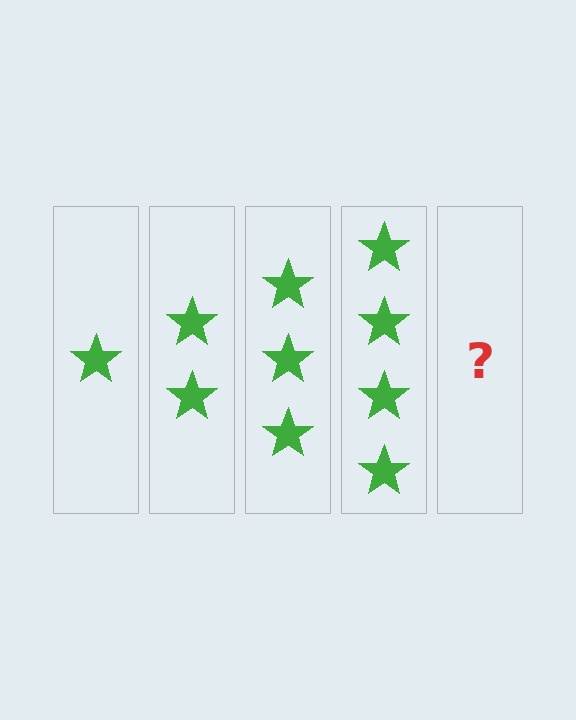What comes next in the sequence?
The next element should be 5 stars.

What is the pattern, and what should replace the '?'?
The pattern is that each step adds one more star. The '?' should be 5 stars.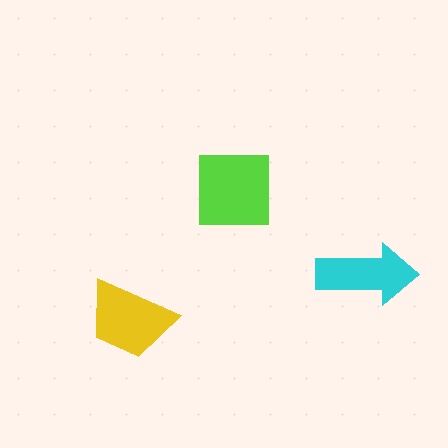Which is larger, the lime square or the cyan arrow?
The lime square.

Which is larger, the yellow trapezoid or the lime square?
The lime square.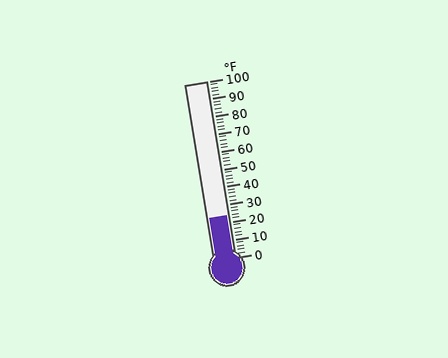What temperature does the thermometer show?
The thermometer shows approximately 24°F.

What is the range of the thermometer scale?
The thermometer scale ranges from 0°F to 100°F.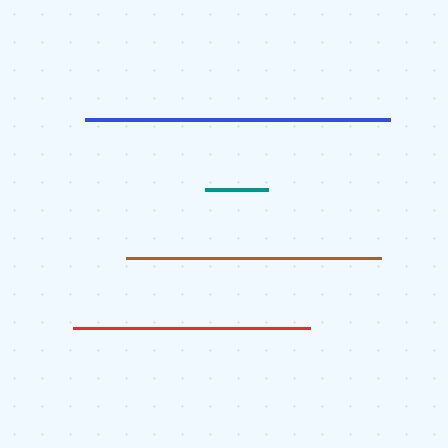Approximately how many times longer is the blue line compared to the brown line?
The blue line is approximately 1.2 times the length of the brown line.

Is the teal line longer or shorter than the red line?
The red line is longer than the teal line.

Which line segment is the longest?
The blue line is the longest at approximately 305 pixels.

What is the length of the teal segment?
The teal segment is approximately 62 pixels long.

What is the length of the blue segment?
The blue segment is approximately 305 pixels long.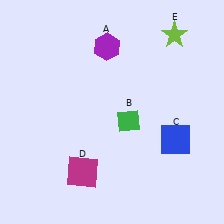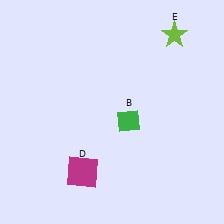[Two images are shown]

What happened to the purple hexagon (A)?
The purple hexagon (A) was removed in Image 2. It was in the top-left area of Image 1.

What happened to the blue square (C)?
The blue square (C) was removed in Image 2. It was in the bottom-right area of Image 1.